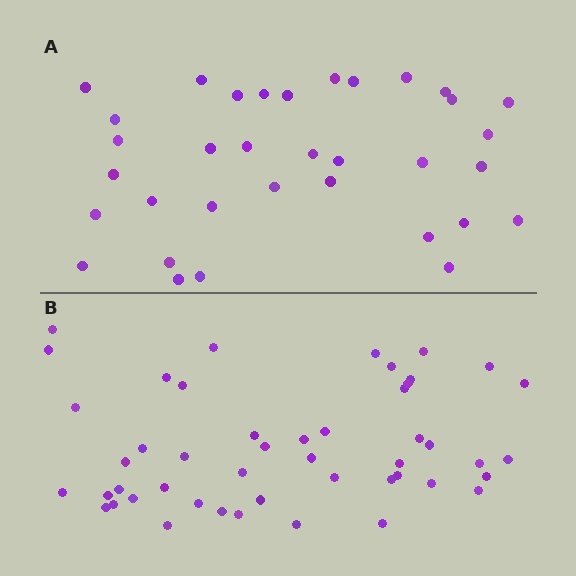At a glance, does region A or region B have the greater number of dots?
Region B (the bottom region) has more dots.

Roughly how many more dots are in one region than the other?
Region B has approximately 15 more dots than region A.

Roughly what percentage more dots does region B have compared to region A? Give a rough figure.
About 40% more.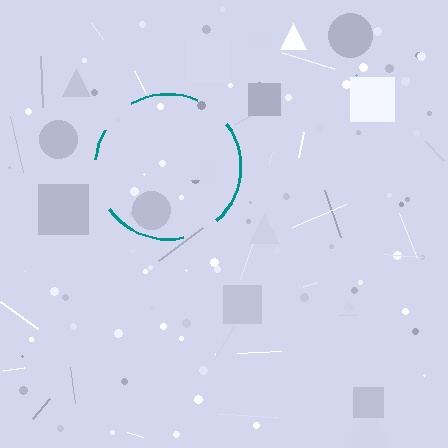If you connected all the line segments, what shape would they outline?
They would outline a circle.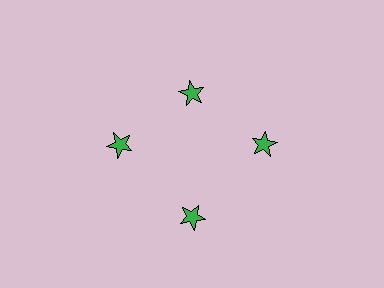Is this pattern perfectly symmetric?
No. The 4 green stars are arranged in a ring, but one element near the 12 o'clock position is pulled inward toward the center, breaking the 4-fold rotational symmetry.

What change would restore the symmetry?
The symmetry would be restored by moving it outward, back onto the ring so that all 4 stars sit at equal angles and equal distance from the center.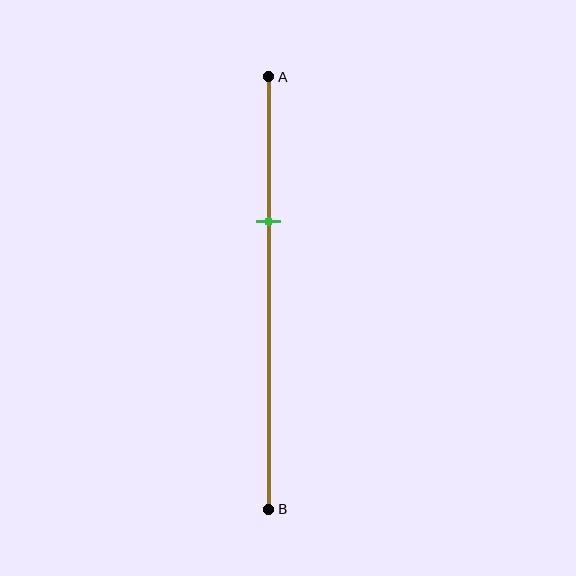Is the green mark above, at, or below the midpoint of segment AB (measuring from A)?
The green mark is above the midpoint of segment AB.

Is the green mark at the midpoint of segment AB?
No, the mark is at about 35% from A, not at the 50% midpoint.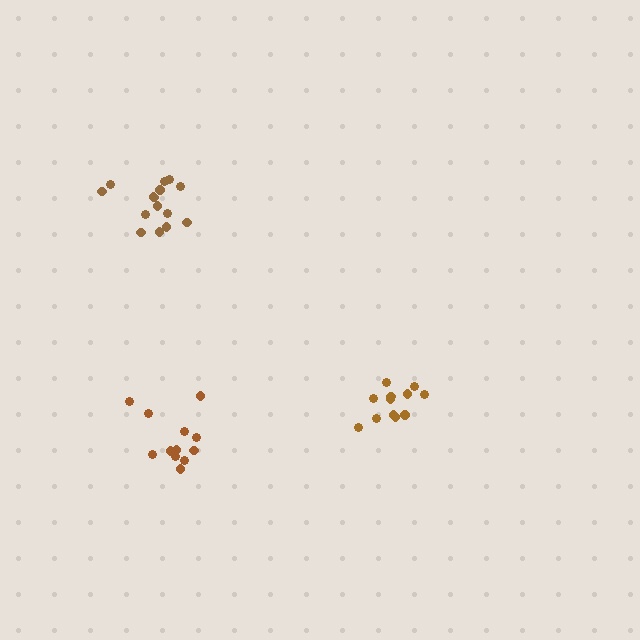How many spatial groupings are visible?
There are 3 spatial groupings.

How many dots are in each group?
Group 1: 15 dots, Group 2: 12 dots, Group 3: 12 dots (39 total).